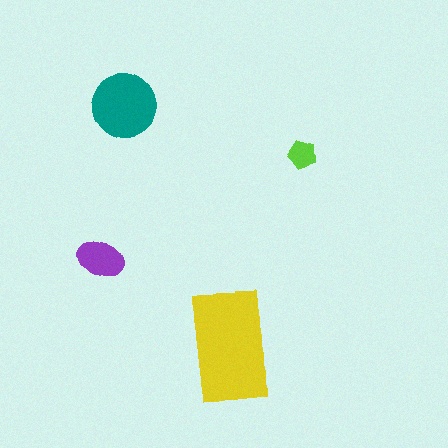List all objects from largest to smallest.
The yellow rectangle, the teal circle, the purple ellipse, the lime pentagon.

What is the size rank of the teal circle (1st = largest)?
2nd.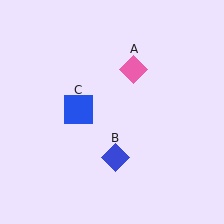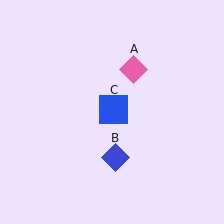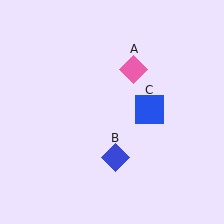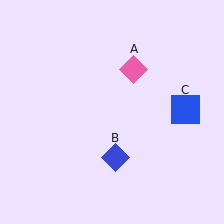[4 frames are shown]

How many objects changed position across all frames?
1 object changed position: blue square (object C).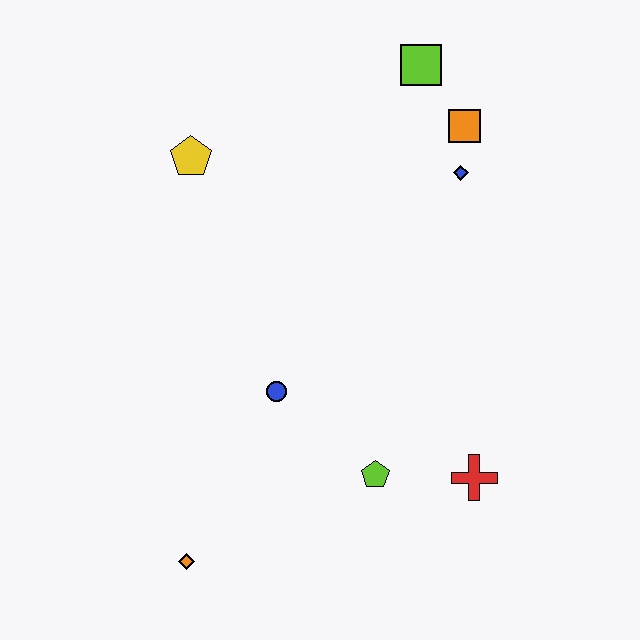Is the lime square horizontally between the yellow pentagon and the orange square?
Yes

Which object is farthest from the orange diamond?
The lime square is farthest from the orange diamond.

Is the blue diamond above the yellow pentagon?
No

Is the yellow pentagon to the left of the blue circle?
Yes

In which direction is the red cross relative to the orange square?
The red cross is below the orange square.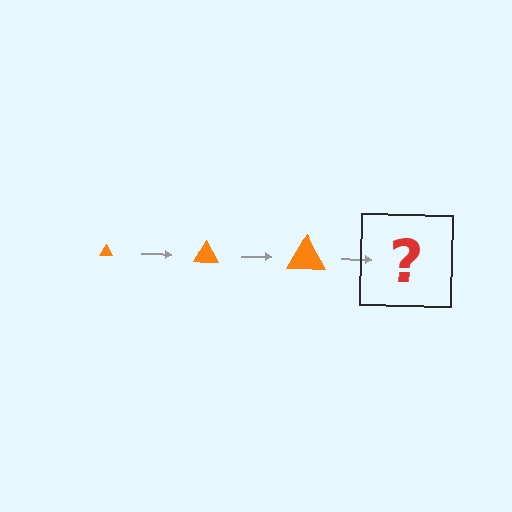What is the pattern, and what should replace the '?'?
The pattern is that the triangle gets progressively larger each step. The '?' should be an orange triangle, larger than the previous one.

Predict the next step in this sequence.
The next step is an orange triangle, larger than the previous one.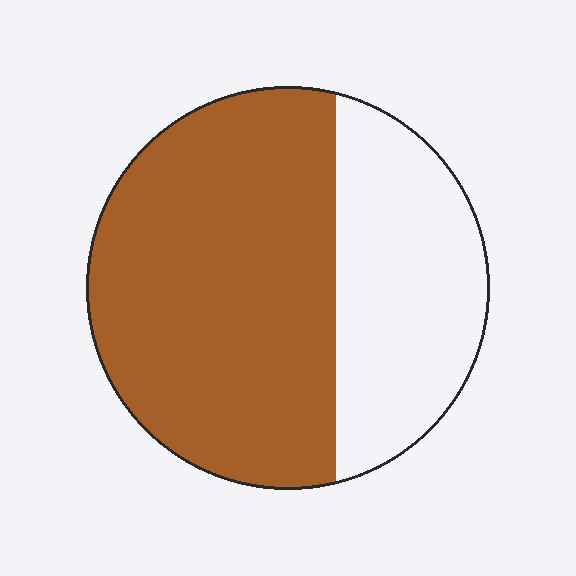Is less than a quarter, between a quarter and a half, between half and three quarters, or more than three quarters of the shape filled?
Between half and three quarters.